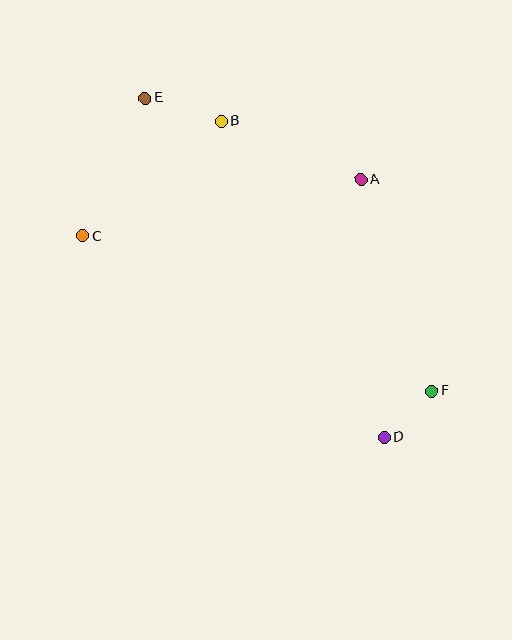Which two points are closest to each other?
Points D and F are closest to each other.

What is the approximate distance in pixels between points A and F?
The distance between A and F is approximately 223 pixels.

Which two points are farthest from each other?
Points D and E are farthest from each other.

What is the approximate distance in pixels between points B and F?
The distance between B and F is approximately 342 pixels.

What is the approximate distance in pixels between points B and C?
The distance between B and C is approximately 180 pixels.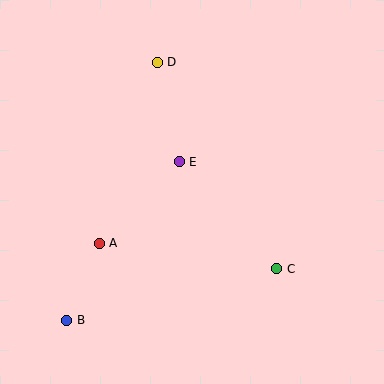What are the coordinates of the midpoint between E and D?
The midpoint between E and D is at (168, 112).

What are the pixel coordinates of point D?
Point D is at (157, 62).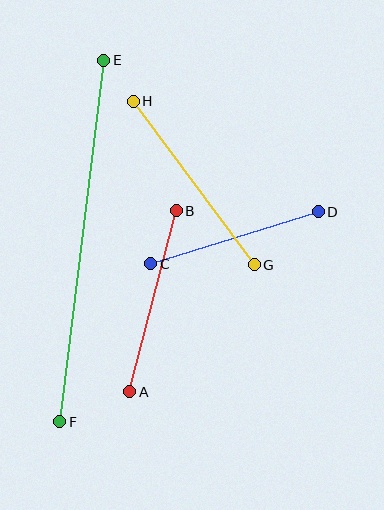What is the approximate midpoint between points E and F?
The midpoint is at approximately (82, 241) pixels.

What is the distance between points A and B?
The distance is approximately 187 pixels.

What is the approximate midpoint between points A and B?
The midpoint is at approximately (153, 301) pixels.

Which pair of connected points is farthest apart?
Points E and F are farthest apart.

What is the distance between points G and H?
The distance is approximately 204 pixels.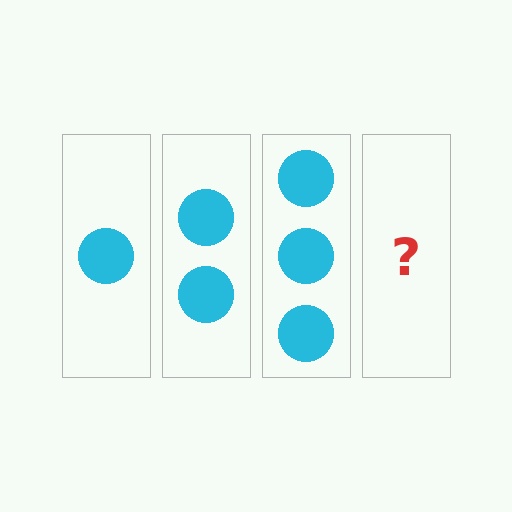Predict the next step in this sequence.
The next step is 4 circles.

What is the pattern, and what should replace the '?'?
The pattern is that each step adds one more circle. The '?' should be 4 circles.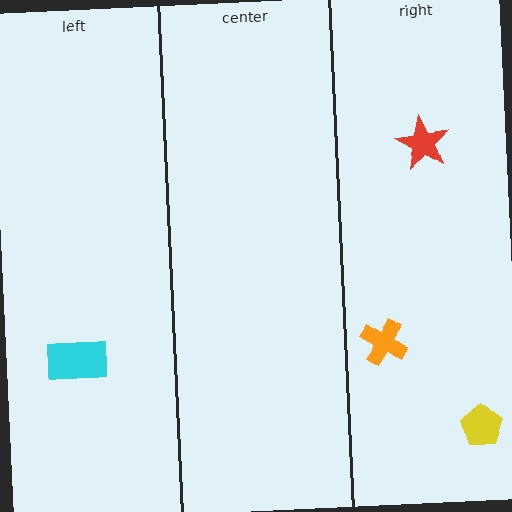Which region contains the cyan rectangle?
The left region.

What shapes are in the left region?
The cyan rectangle.